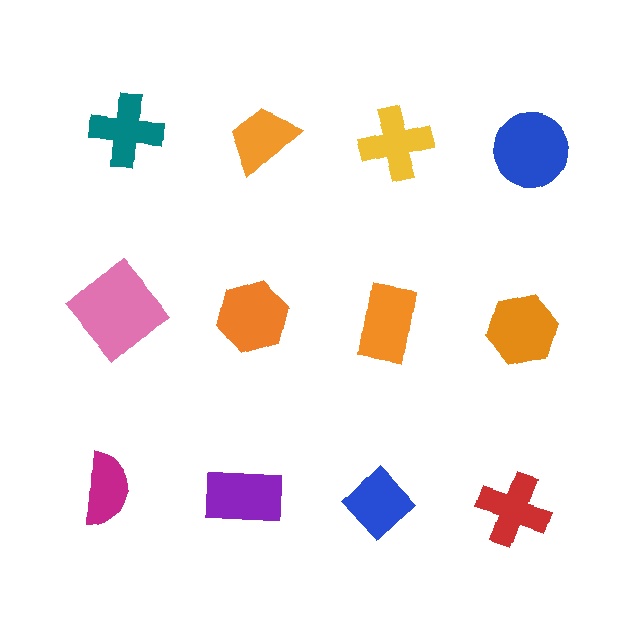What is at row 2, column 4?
An orange hexagon.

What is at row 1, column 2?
An orange trapezoid.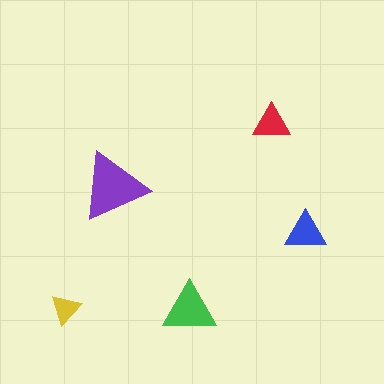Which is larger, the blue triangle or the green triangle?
The green one.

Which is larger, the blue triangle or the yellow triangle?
The blue one.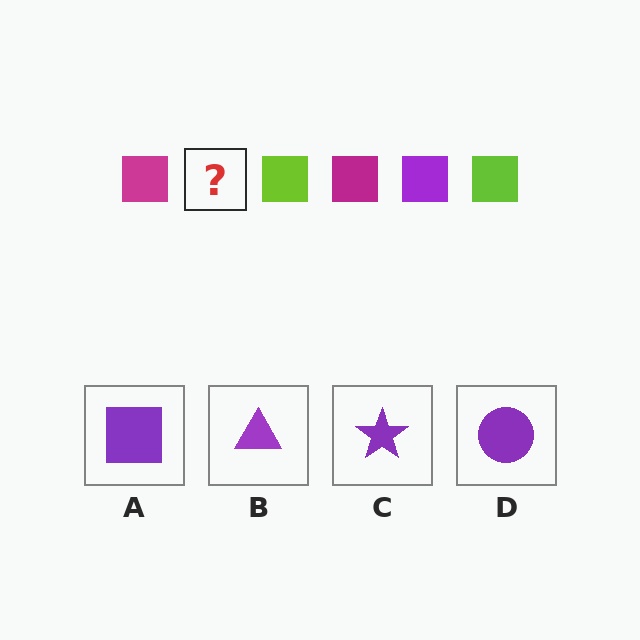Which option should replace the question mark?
Option A.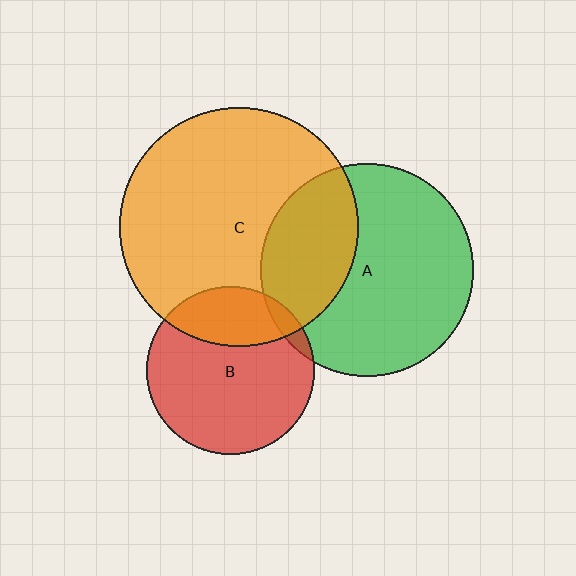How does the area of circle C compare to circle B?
Approximately 2.0 times.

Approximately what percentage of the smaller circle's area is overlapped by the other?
Approximately 5%.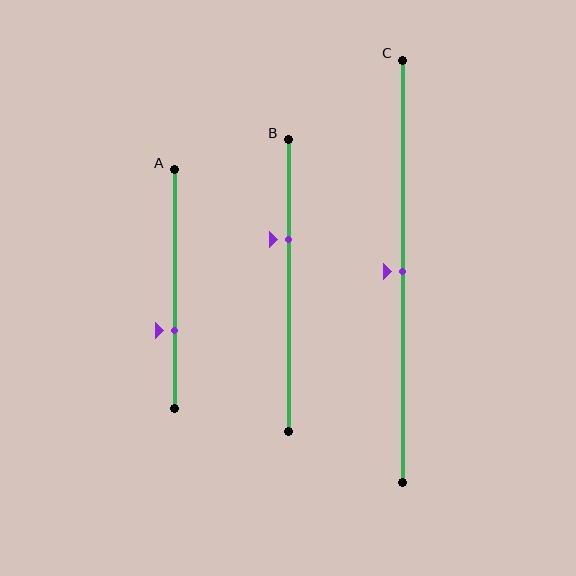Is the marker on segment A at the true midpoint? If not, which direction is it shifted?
No, the marker on segment A is shifted downward by about 17% of the segment length.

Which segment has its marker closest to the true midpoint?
Segment C has its marker closest to the true midpoint.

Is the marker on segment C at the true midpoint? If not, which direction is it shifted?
Yes, the marker on segment C is at the true midpoint.